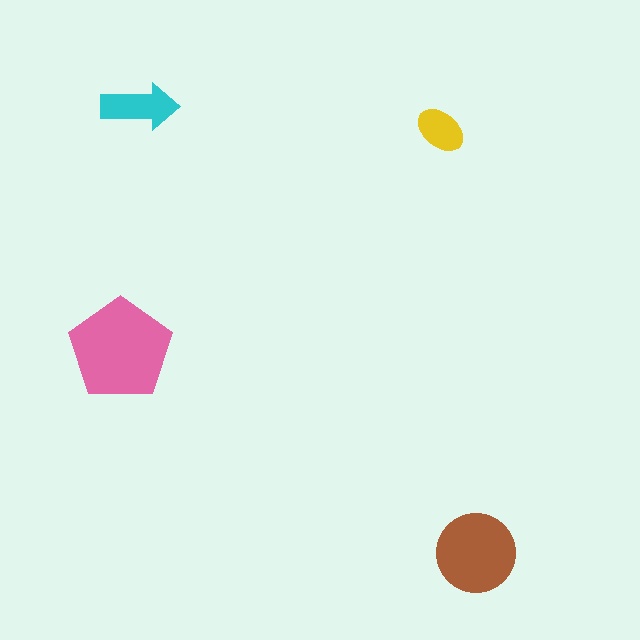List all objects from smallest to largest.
The yellow ellipse, the cyan arrow, the brown circle, the pink pentagon.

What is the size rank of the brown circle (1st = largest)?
2nd.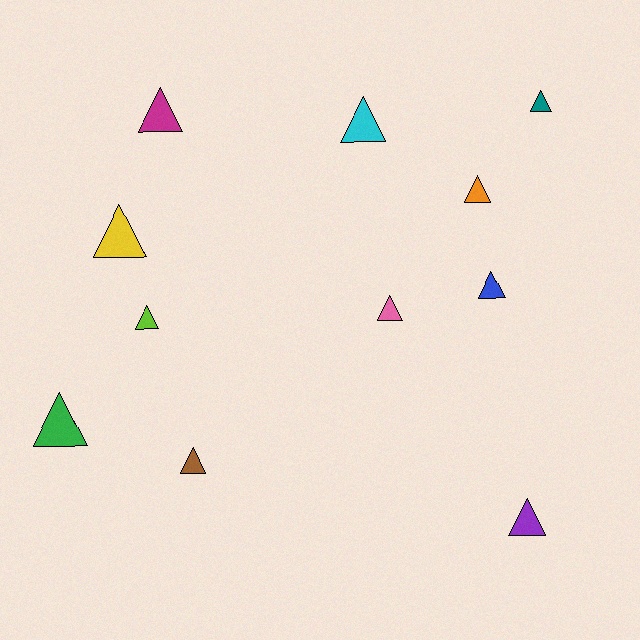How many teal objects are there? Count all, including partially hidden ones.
There is 1 teal object.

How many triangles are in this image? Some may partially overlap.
There are 11 triangles.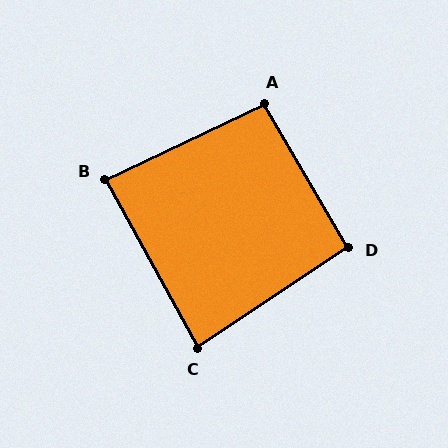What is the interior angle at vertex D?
Approximately 93 degrees (approximately right).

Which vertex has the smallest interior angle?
C, at approximately 85 degrees.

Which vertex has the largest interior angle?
A, at approximately 95 degrees.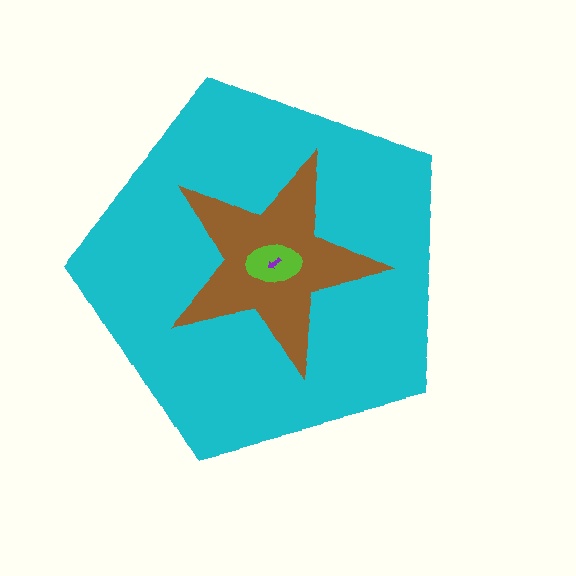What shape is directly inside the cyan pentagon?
The brown star.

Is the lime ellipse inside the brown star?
Yes.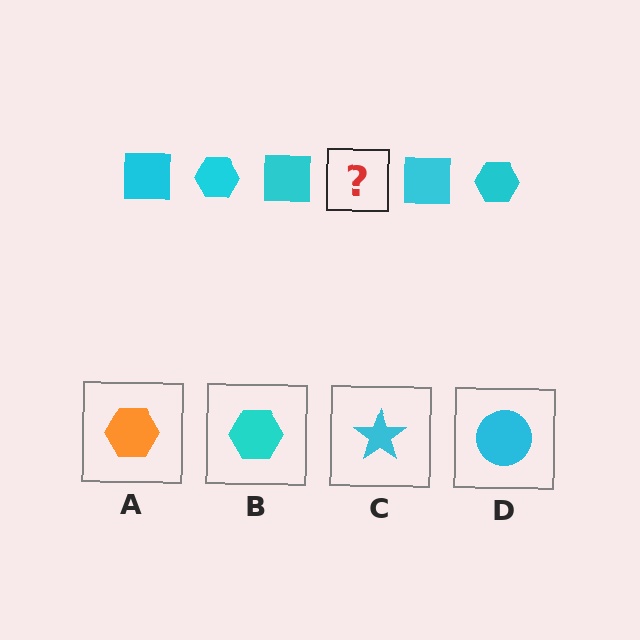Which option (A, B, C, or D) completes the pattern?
B.